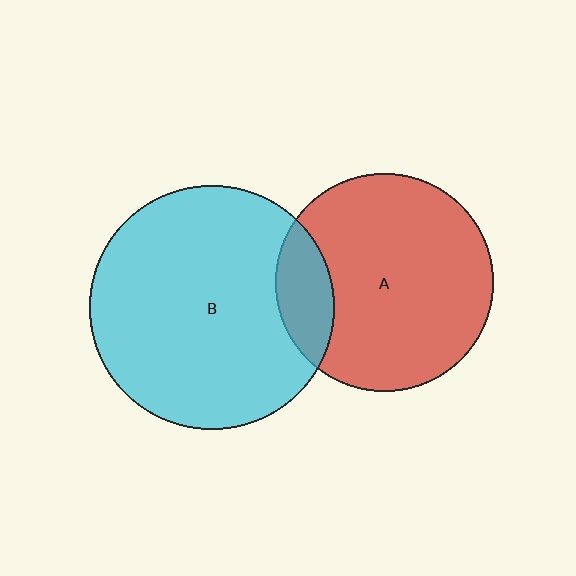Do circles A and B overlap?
Yes.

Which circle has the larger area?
Circle B (cyan).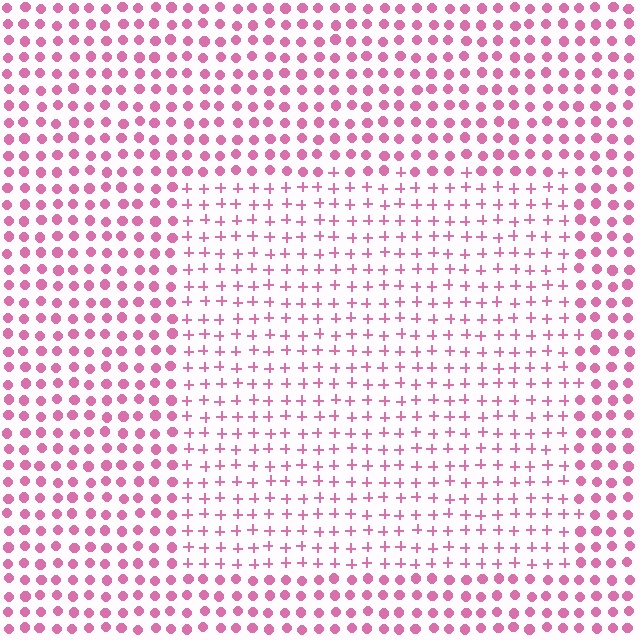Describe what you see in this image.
The image is filled with small pink elements arranged in a uniform grid. A rectangle-shaped region contains plus signs, while the surrounding area contains circles. The boundary is defined purely by the change in element shape.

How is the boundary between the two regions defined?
The boundary is defined by a change in element shape: plus signs inside vs. circles outside. All elements share the same color and spacing.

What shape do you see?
I see a rectangle.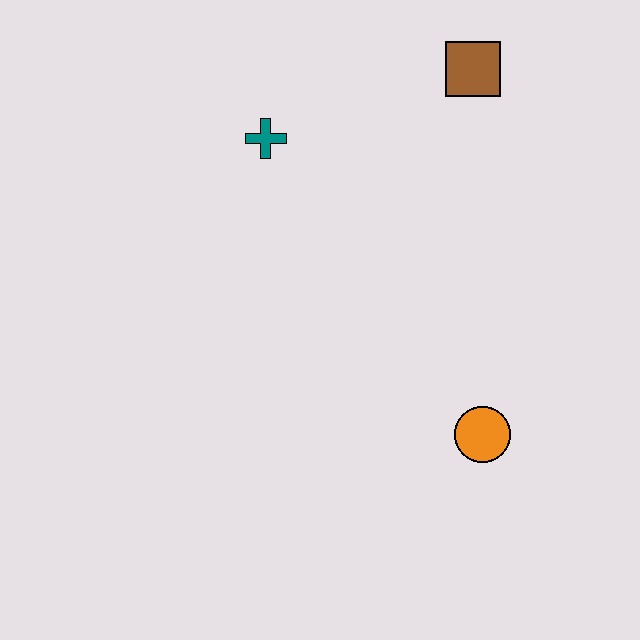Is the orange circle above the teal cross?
No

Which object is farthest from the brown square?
The orange circle is farthest from the brown square.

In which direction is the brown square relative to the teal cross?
The brown square is to the right of the teal cross.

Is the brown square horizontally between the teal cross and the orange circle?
Yes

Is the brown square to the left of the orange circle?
Yes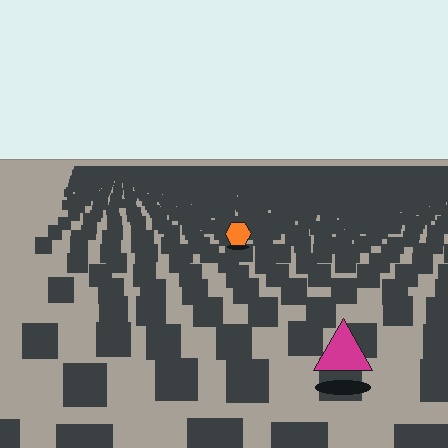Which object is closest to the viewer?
The magenta triangle is closest. The texture marks near it are larger and more spread out.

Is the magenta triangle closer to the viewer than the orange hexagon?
Yes. The magenta triangle is closer — you can tell from the texture gradient: the ground texture is coarser near it.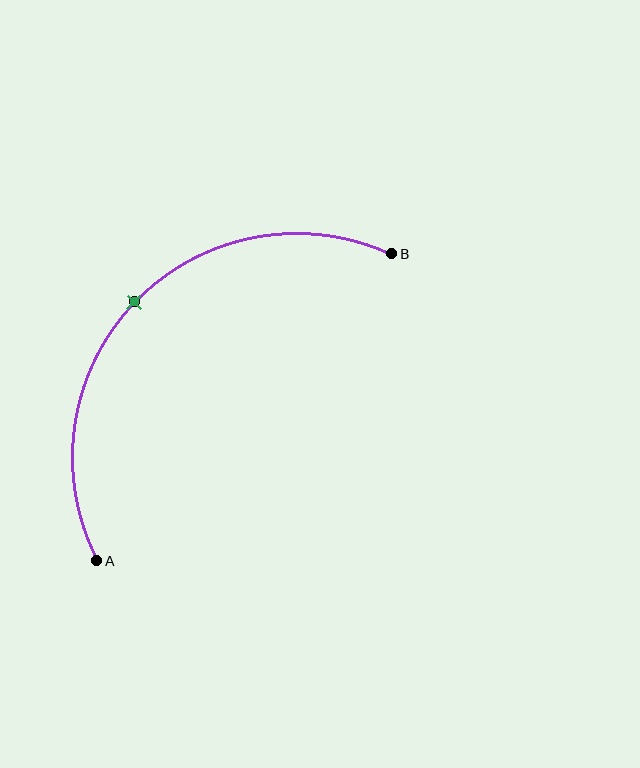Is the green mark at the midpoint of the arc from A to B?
Yes. The green mark lies on the arc at equal arc-length from both A and B — it is the arc midpoint.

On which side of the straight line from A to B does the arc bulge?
The arc bulges above and to the left of the straight line connecting A and B.